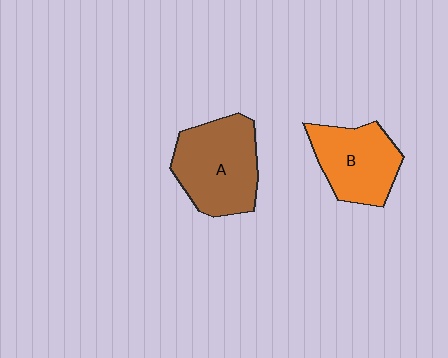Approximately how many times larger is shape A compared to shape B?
Approximately 1.2 times.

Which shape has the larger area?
Shape A (brown).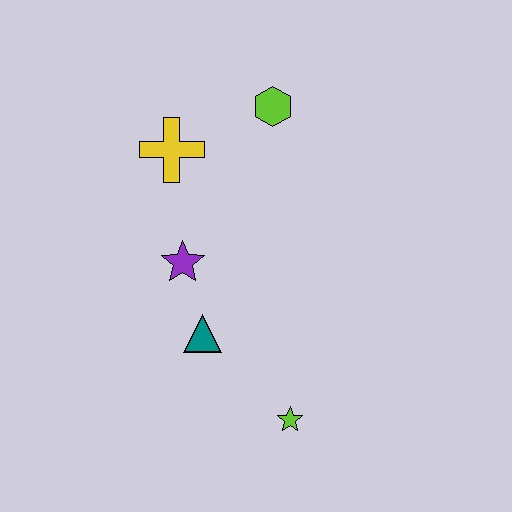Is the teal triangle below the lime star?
No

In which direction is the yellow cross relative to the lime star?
The yellow cross is above the lime star.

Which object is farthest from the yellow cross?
The lime star is farthest from the yellow cross.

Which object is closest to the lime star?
The teal triangle is closest to the lime star.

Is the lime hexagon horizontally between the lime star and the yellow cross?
Yes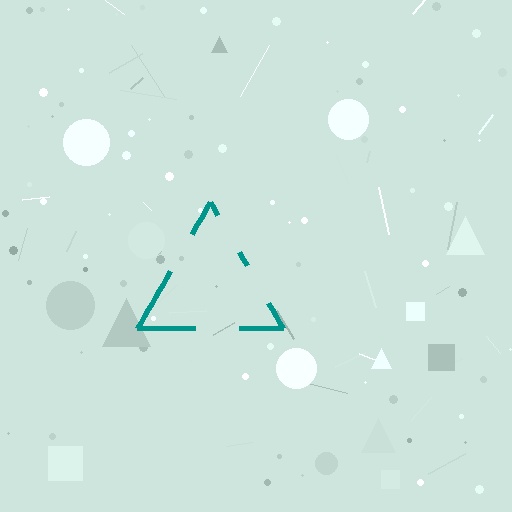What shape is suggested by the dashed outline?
The dashed outline suggests a triangle.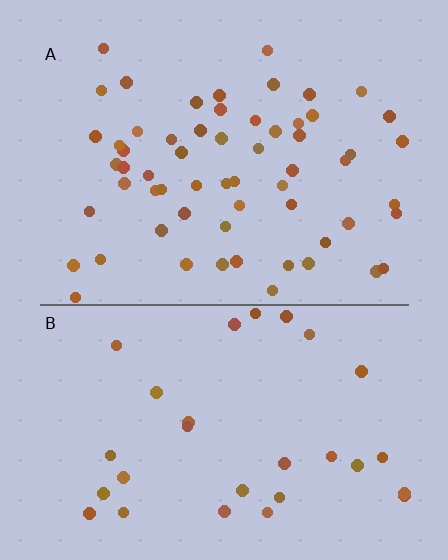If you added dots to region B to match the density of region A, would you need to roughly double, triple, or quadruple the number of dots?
Approximately double.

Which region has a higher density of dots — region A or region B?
A (the top).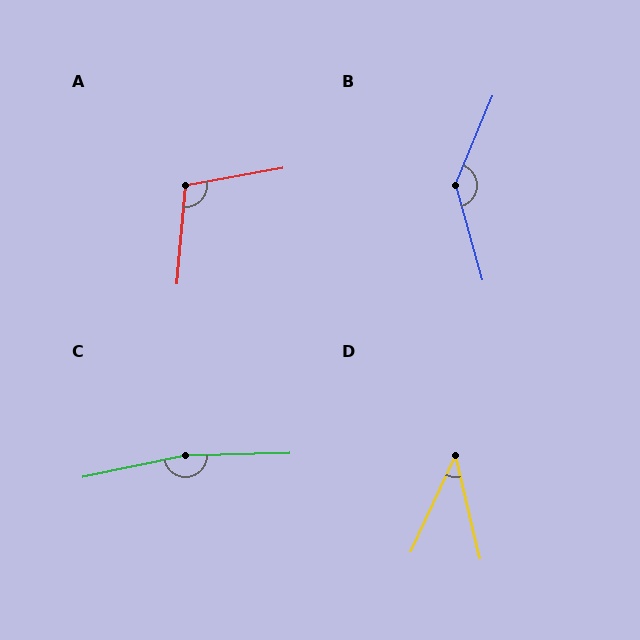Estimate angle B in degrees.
Approximately 142 degrees.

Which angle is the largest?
C, at approximately 169 degrees.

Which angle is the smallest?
D, at approximately 38 degrees.